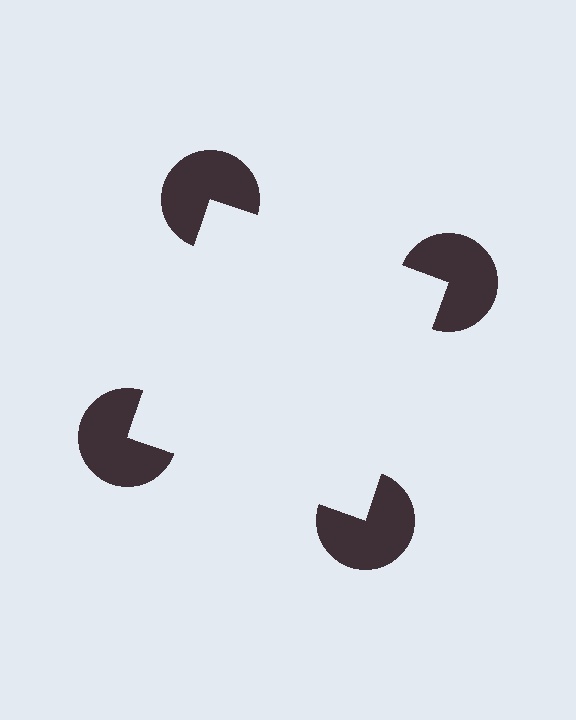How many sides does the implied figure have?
4 sides.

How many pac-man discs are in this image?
There are 4 — one at each vertex of the illusory square.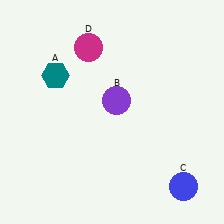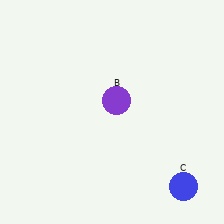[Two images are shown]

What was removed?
The teal hexagon (A), the magenta circle (D) were removed in Image 2.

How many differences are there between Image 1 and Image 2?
There are 2 differences between the two images.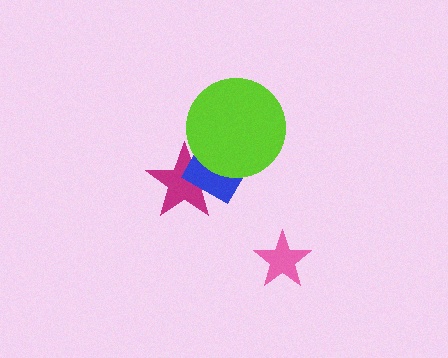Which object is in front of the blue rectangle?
The lime circle is in front of the blue rectangle.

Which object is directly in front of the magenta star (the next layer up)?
The blue rectangle is directly in front of the magenta star.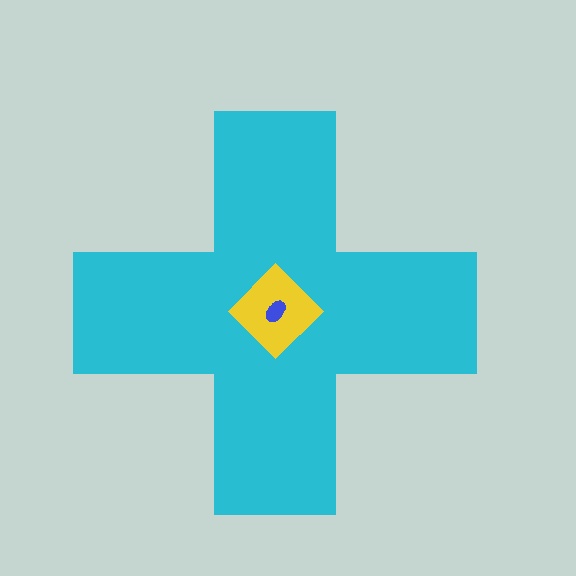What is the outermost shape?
The cyan cross.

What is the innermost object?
The blue ellipse.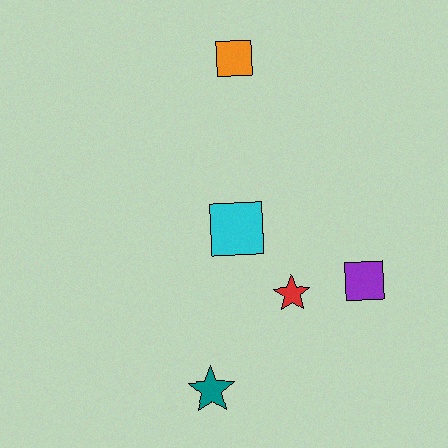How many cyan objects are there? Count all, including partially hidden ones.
There is 1 cyan object.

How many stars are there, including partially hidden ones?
There are 2 stars.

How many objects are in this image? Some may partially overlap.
There are 5 objects.